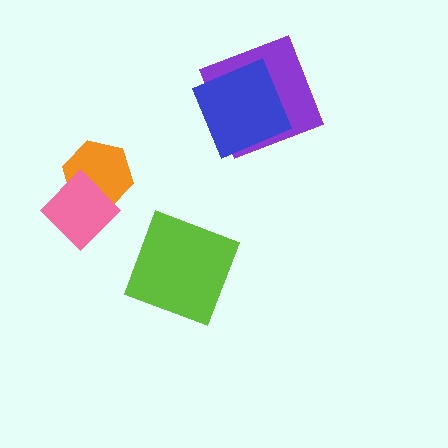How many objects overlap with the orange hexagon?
1 object overlaps with the orange hexagon.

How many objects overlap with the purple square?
1 object overlaps with the purple square.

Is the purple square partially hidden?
Yes, it is partially covered by another shape.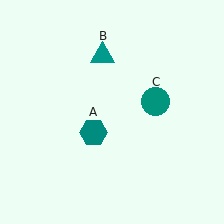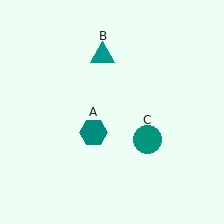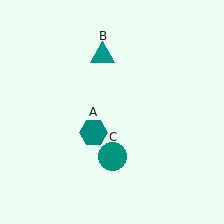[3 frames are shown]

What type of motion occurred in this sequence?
The teal circle (object C) rotated clockwise around the center of the scene.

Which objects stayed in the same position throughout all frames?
Teal hexagon (object A) and teal triangle (object B) remained stationary.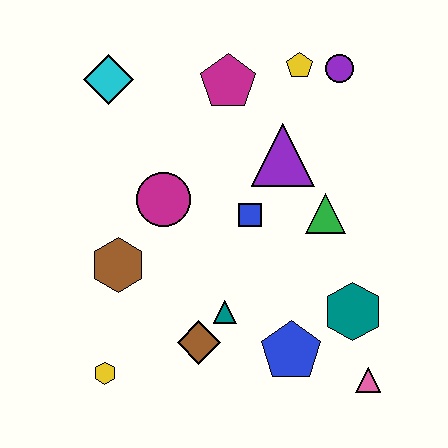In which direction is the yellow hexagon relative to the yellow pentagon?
The yellow hexagon is below the yellow pentagon.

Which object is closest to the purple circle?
The yellow pentagon is closest to the purple circle.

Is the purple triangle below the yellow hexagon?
No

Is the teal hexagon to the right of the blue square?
Yes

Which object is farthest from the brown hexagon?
The purple circle is farthest from the brown hexagon.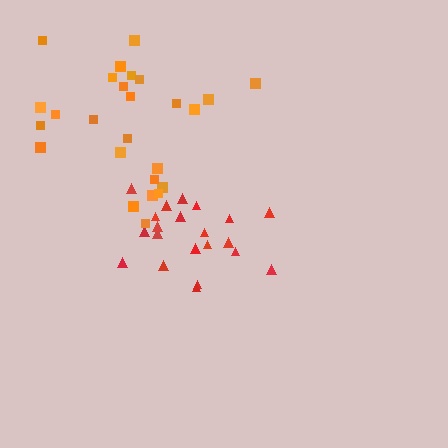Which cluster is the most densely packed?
Red.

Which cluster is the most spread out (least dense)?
Orange.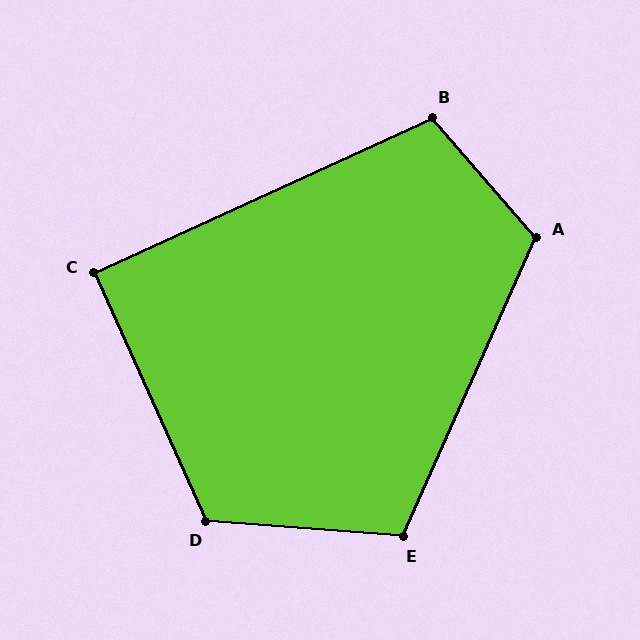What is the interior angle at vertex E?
Approximately 110 degrees (obtuse).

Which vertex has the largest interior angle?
D, at approximately 118 degrees.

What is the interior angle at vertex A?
Approximately 115 degrees (obtuse).